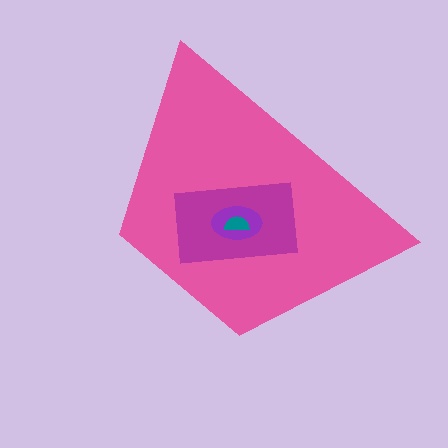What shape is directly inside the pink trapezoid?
The magenta rectangle.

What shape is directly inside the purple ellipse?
The teal semicircle.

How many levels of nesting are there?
4.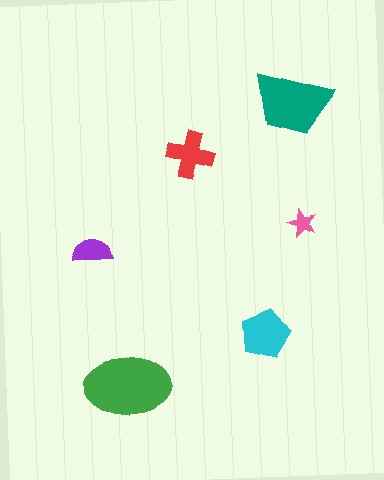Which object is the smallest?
The pink star.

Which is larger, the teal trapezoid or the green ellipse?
The green ellipse.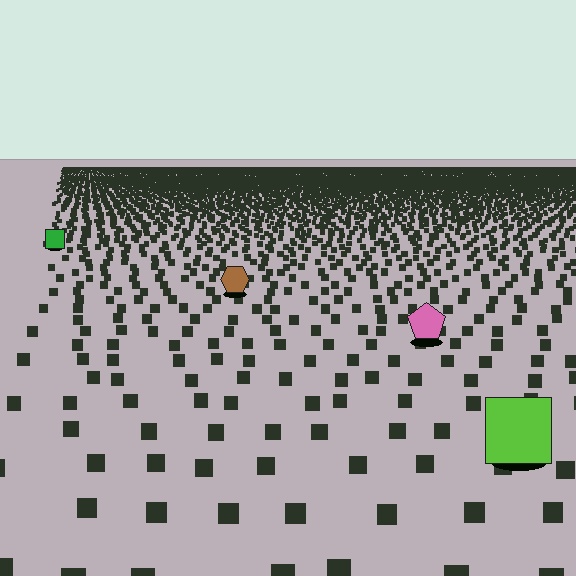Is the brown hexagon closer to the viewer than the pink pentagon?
No. The pink pentagon is closer — you can tell from the texture gradient: the ground texture is coarser near it.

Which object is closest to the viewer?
The lime square is closest. The texture marks near it are larger and more spread out.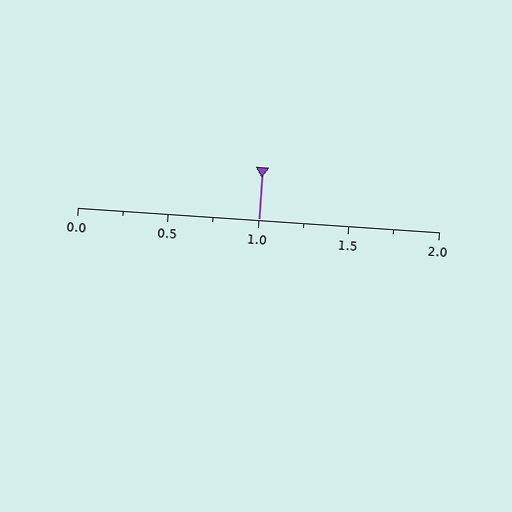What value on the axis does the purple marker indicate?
The marker indicates approximately 1.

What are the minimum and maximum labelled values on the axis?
The axis runs from 0.0 to 2.0.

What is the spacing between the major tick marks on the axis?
The major ticks are spaced 0.5 apart.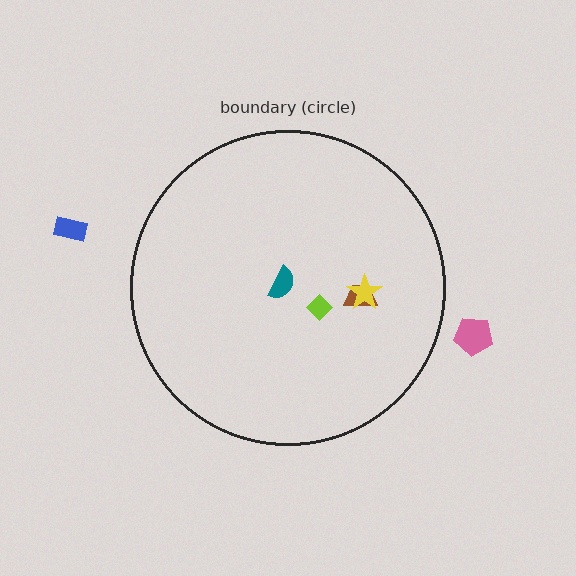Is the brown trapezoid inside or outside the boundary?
Inside.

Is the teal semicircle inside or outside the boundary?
Inside.